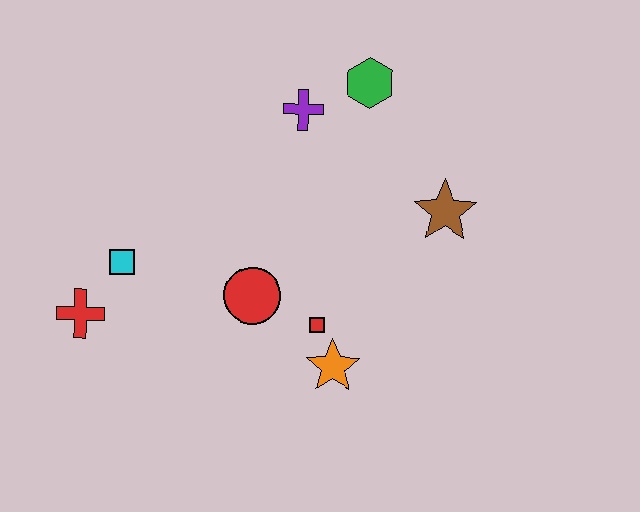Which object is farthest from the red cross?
The brown star is farthest from the red cross.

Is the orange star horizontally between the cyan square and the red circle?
No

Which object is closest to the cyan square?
The red cross is closest to the cyan square.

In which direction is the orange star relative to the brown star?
The orange star is below the brown star.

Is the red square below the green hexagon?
Yes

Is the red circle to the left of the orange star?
Yes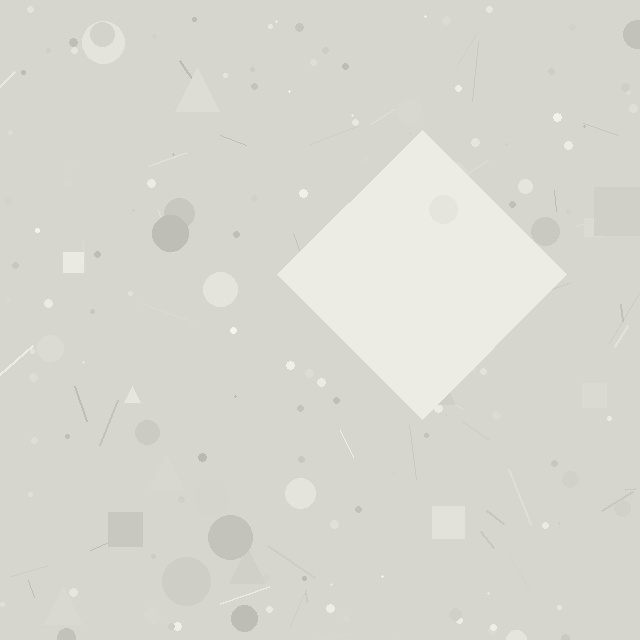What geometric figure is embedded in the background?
A diamond is embedded in the background.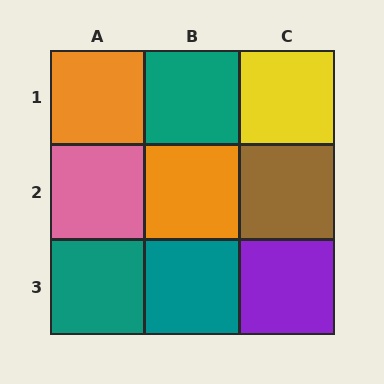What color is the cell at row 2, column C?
Brown.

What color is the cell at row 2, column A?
Pink.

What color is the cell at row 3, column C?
Purple.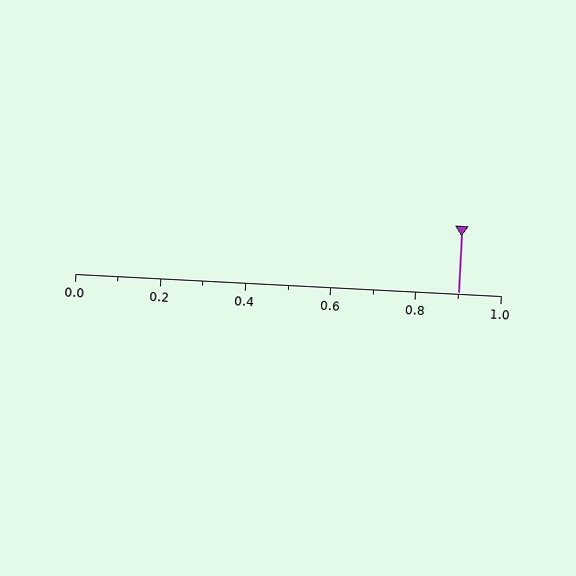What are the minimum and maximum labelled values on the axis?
The axis runs from 0.0 to 1.0.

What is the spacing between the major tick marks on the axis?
The major ticks are spaced 0.2 apart.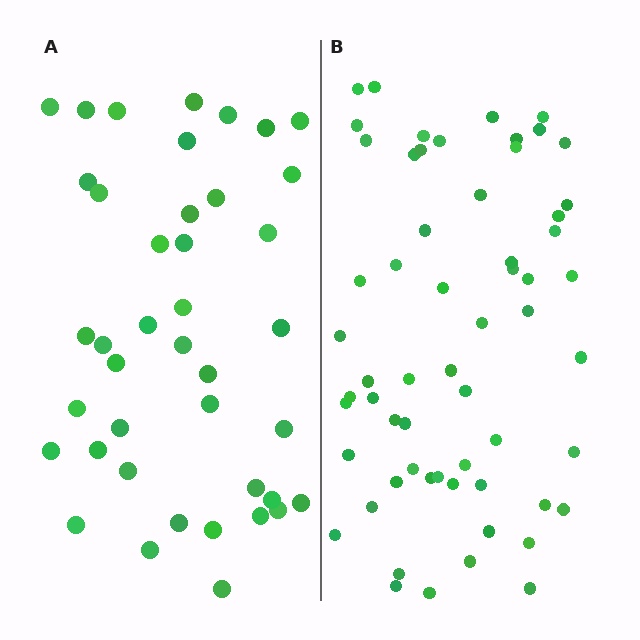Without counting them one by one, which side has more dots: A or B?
Region B (the right region) has more dots.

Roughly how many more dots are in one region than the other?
Region B has approximately 20 more dots than region A.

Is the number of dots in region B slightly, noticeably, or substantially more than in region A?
Region B has substantially more. The ratio is roughly 1.5 to 1.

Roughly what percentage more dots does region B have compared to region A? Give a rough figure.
About 45% more.